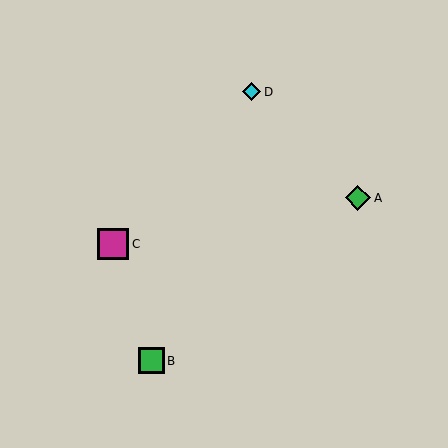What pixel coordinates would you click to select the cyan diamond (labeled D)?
Click at (252, 92) to select the cyan diamond D.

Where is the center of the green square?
The center of the green square is at (151, 361).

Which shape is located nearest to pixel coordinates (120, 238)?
The magenta square (labeled C) at (113, 244) is nearest to that location.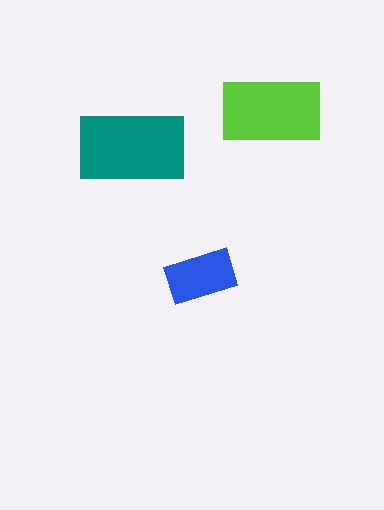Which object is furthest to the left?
The teal rectangle is leftmost.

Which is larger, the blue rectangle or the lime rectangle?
The lime one.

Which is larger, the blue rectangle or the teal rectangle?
The teal one.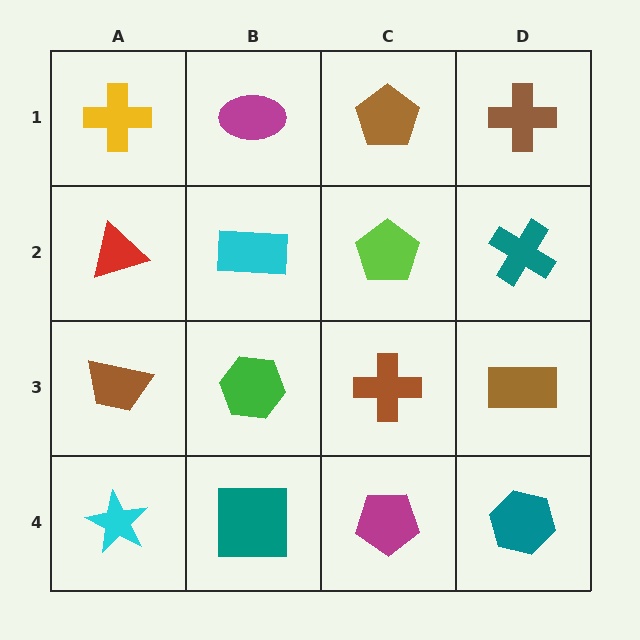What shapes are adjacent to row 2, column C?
A brown pentagon (row 1, column C), a brown cross (row 3, column C), a cyan rectangle (row 2, column B), a teal cross (row 2, column D).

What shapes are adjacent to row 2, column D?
A brown cross (row 1, column D), a brown rectangle (row 3, column D), a lime pentagon (row 2, column C).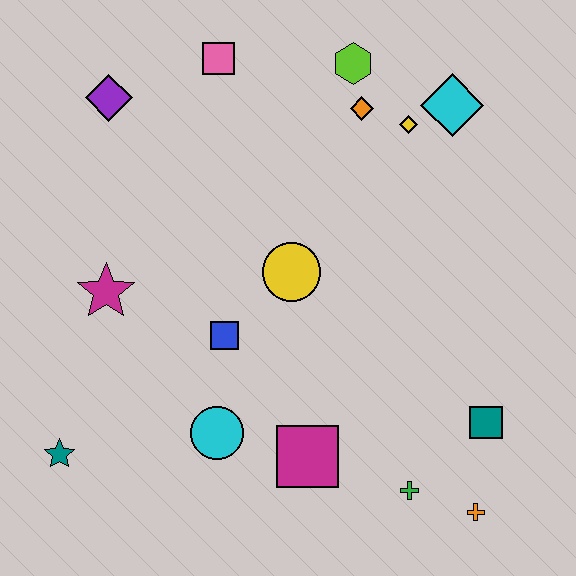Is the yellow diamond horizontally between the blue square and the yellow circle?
No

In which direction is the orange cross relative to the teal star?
The orange cross is to the right of the teal star.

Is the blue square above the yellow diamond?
No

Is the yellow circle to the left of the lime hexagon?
Yes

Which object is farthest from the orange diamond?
The teal star is farthest from the orange diamond.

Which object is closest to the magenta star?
The blue square is closest to the magenta star.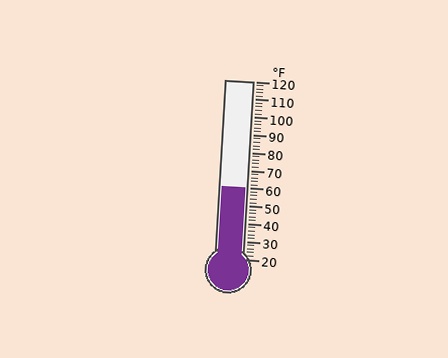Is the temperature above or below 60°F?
The temperature is at 60°F.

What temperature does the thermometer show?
The thermometer shows approximately 60°F.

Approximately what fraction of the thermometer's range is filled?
The thermometer is filled to approximately 40% of its range.